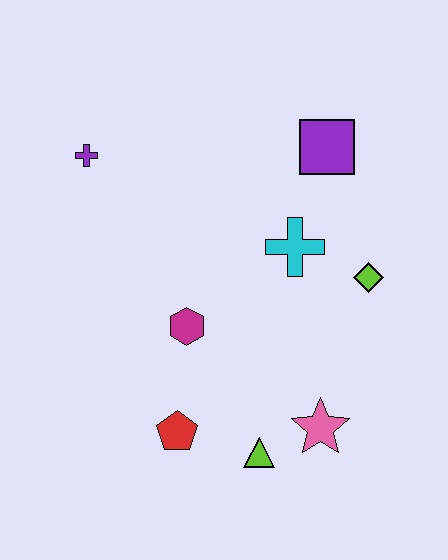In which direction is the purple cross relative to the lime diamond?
The purple cross is to the left of the lime diamond.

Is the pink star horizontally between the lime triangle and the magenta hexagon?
No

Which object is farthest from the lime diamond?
The purple cross is farthest from the lime diamond.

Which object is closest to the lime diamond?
The cyan cross is closest to the lime diamond.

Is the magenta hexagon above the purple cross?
No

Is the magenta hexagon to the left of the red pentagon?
No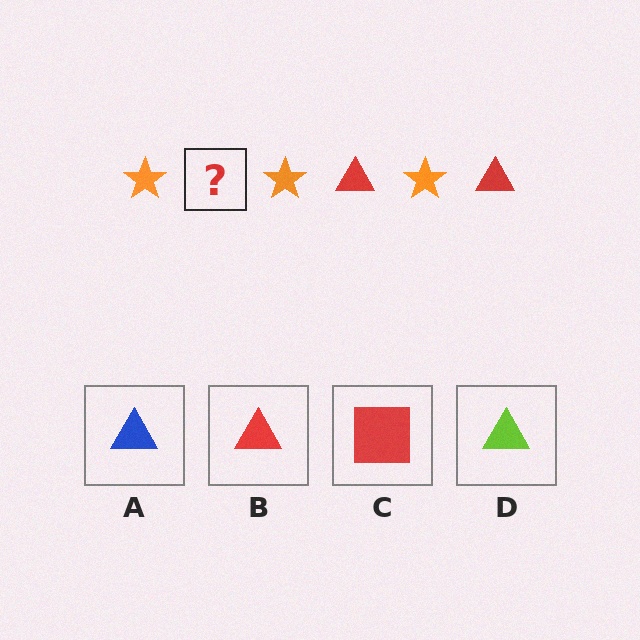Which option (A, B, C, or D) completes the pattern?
B.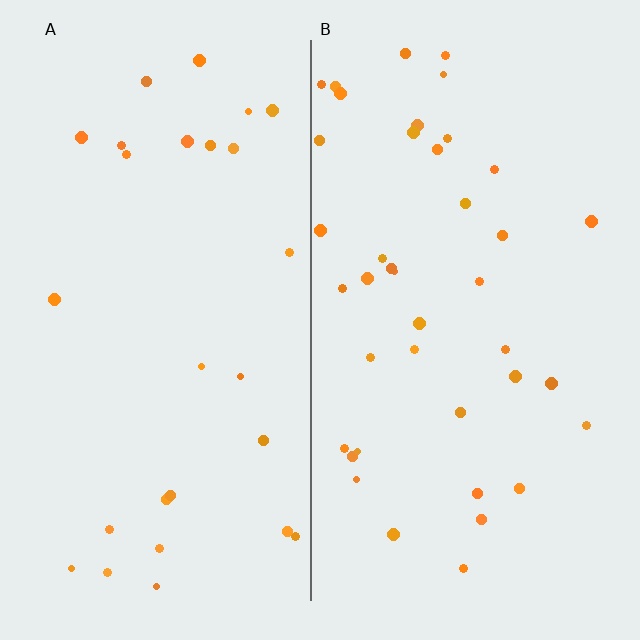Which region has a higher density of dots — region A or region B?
B (the right).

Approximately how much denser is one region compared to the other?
Approximately 1.5× — region B over region A.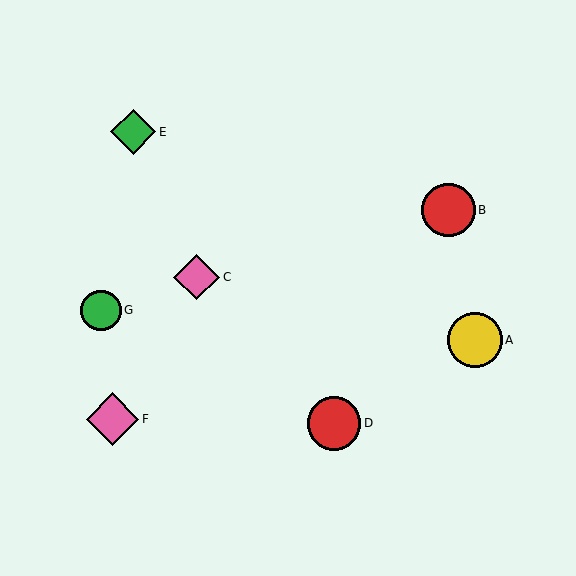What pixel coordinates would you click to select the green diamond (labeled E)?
Click at (133, 132) to select the green diamond E.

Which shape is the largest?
The yellow circle (labeled A) is the largest.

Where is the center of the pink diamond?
The center of the pink diamond is at (113, 419).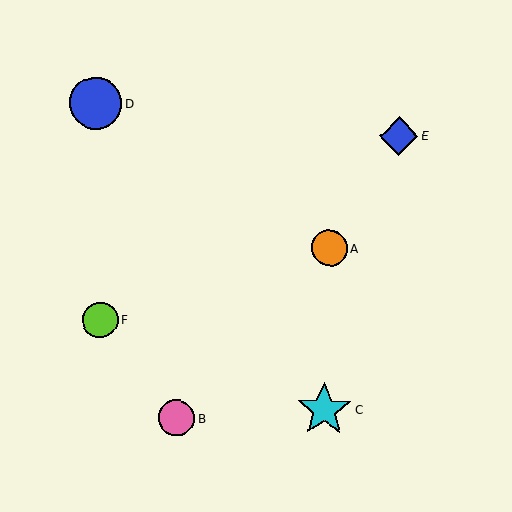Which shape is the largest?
The cyan star (labeled C) is the largest.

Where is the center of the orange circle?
The center of the orange circle is at (329, 248).